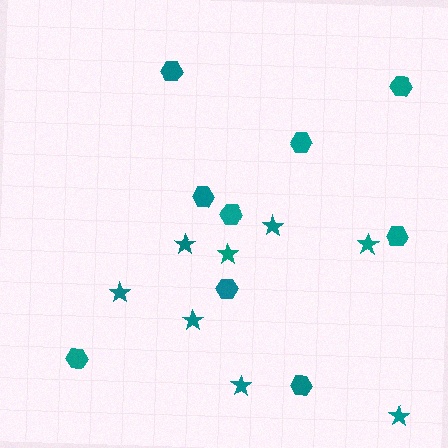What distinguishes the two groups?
There are 2 groups: one group of hexagons (9) and one group of stars (8).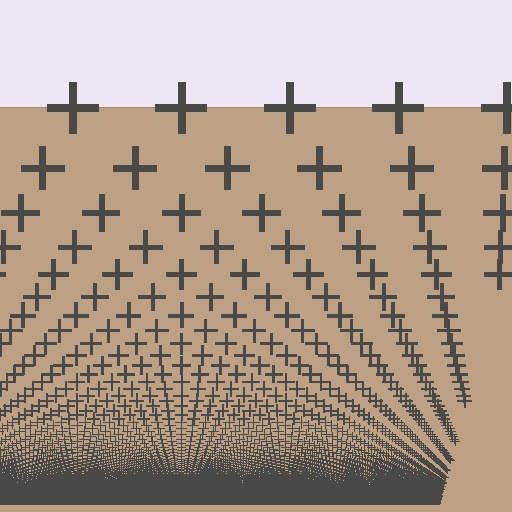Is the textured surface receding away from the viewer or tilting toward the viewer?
The surface appears to tilt toward the viewer. Texture elements get larger and sparser toward the top.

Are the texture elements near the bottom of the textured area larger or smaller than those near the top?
Smaller. The gradient is inverted — elements near the bottom are smaller and denser.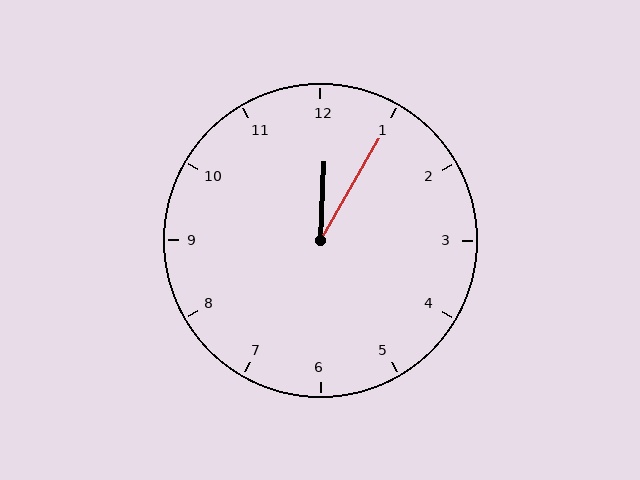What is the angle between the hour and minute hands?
Approximately 28 degrees.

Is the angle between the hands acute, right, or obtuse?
It is acute.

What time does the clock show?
12:05.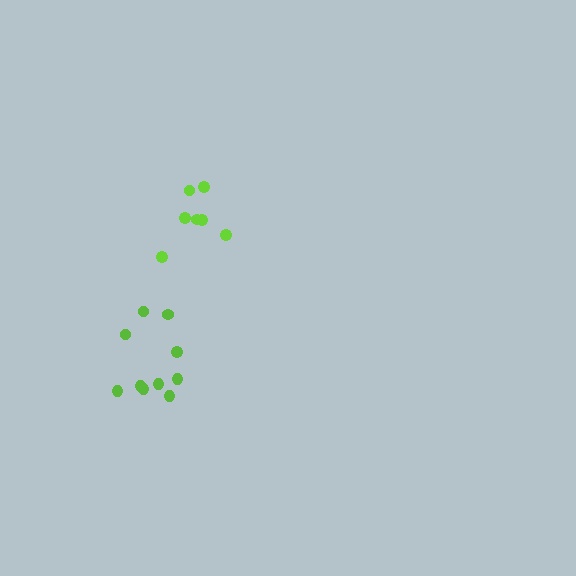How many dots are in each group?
Group 1: 10 dots, Group 2: 7 dots (17 total).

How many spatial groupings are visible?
There are 2 spatial groupings.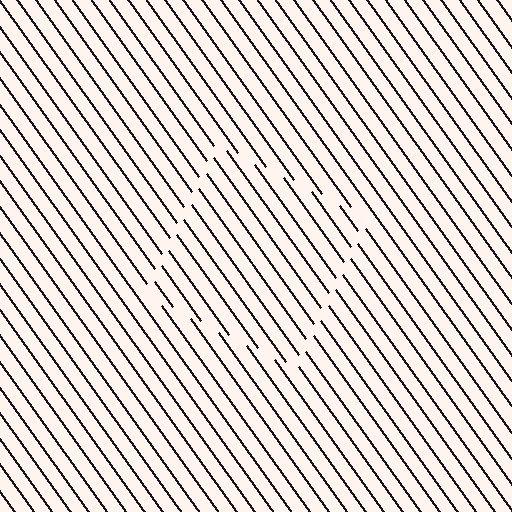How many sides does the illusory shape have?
4 sides — the line-ends trace a square.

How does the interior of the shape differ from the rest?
The interior of the shape contains the same grating, shifted by half a period — the contour is defined by the phase discontinuity where line-ends from the inner and outer gratings abut.